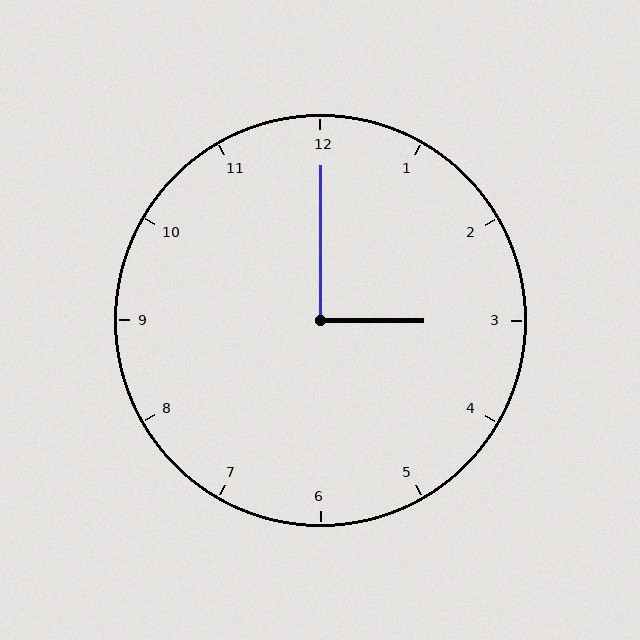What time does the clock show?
3:00.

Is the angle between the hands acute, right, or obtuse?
It is right.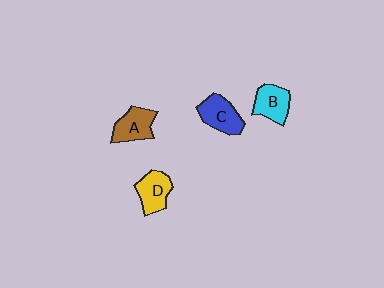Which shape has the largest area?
Shape C (blue).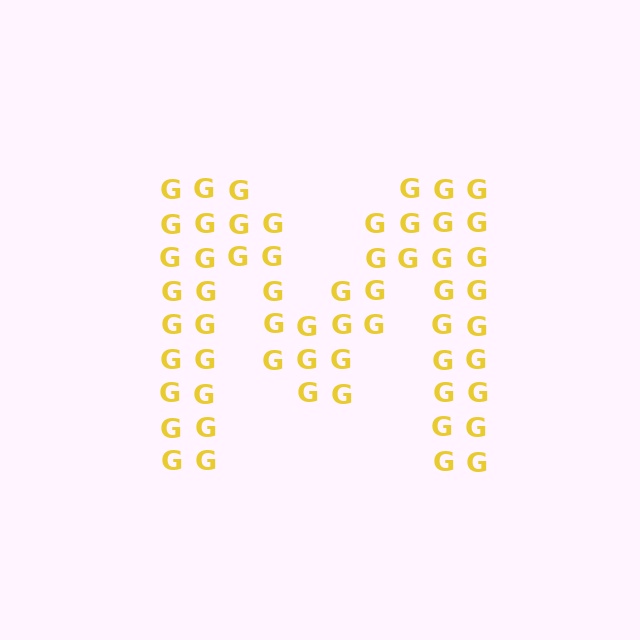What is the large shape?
The large shape is the letter M.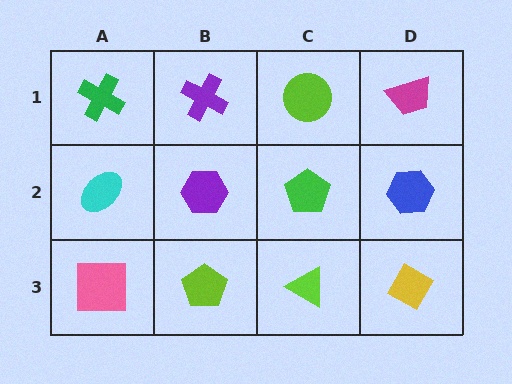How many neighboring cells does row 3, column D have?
2.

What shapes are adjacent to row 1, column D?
A blue hexagon (row 2, column D), a lime circle (row 1, column C).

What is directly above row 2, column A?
A green cross.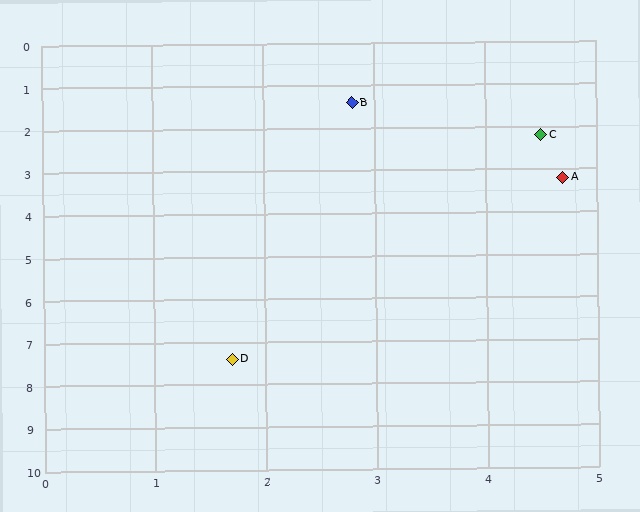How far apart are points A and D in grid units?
Points A and D are about 5.2 grid units apart.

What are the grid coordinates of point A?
Point A is at approximately (4.7, 3.2).